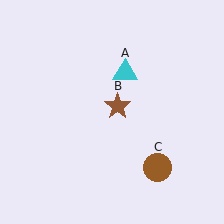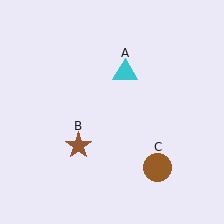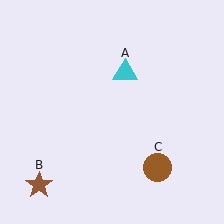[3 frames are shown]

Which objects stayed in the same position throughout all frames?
Cyan triangle (object A) and brown circle (object C) remained stationary.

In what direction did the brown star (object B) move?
The brown star (object B) moved down and to the left.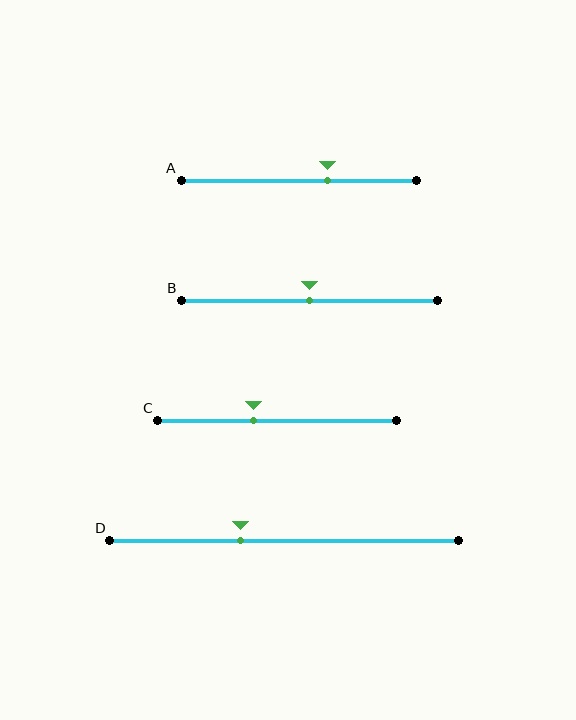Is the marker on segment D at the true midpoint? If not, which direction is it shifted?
No, the marker on segment D is shifted to the left by about 12% of the segment length.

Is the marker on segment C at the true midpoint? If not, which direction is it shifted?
No, the marker on segment C is shifted to the left by about 10% of the segment length.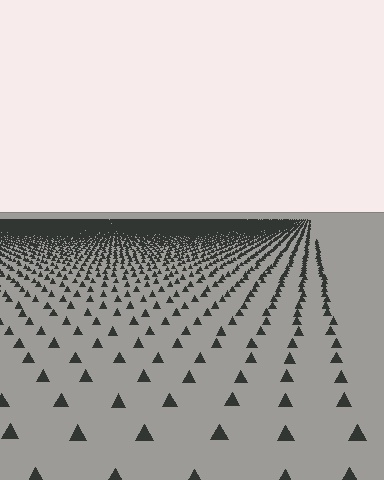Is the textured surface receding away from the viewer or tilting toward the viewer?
The surface is receding away from the viewer. Texture elements get smaller and denser toward the top.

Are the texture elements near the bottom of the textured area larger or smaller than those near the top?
Larger. Near the bottom, elements are closer to the viewer and appear at a bigger on-screen size.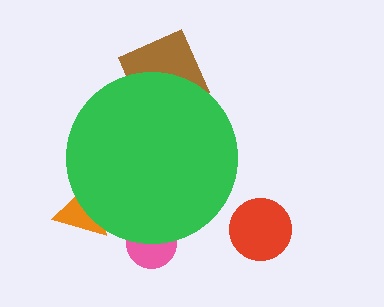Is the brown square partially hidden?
Yes, the brown square is partially hidden behind the green circle.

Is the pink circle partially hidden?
Yes, the pink circle is partially hidden behind the green circle.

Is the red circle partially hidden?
No, the red circle is fully visible.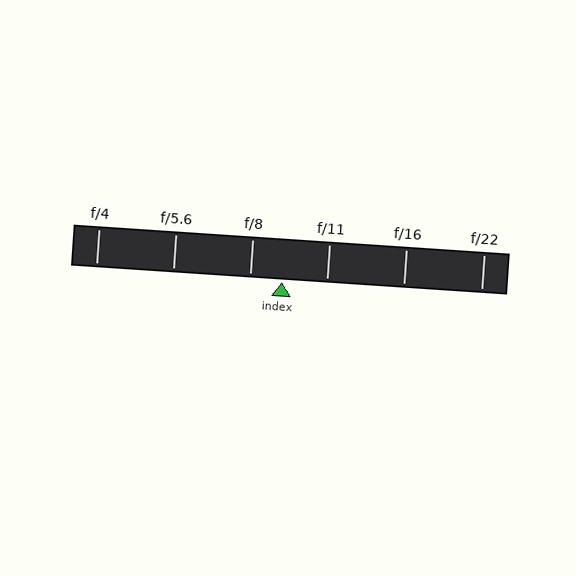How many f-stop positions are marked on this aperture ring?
There are 6 f-stop positions marked.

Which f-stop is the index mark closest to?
The index mark is closest to f/8.